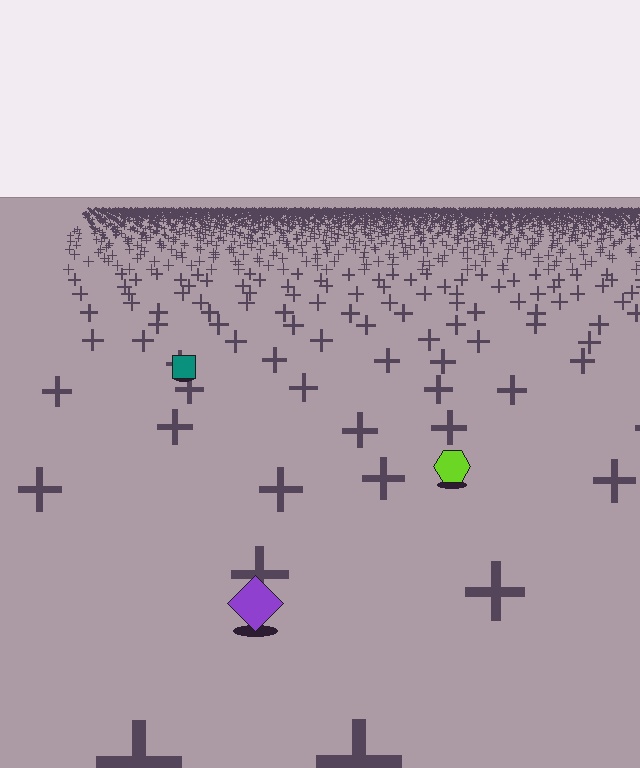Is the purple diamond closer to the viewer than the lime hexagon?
Yes. The purple diamond is closer — you can tell from the texture gradient: the ground texture is coarser near it.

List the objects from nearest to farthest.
From nearest to farthest: the purple diamond, the lime hexagon, the teal square.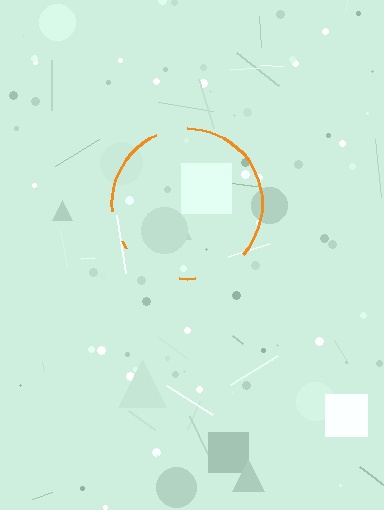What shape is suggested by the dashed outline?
The dashed outline suggests a circle.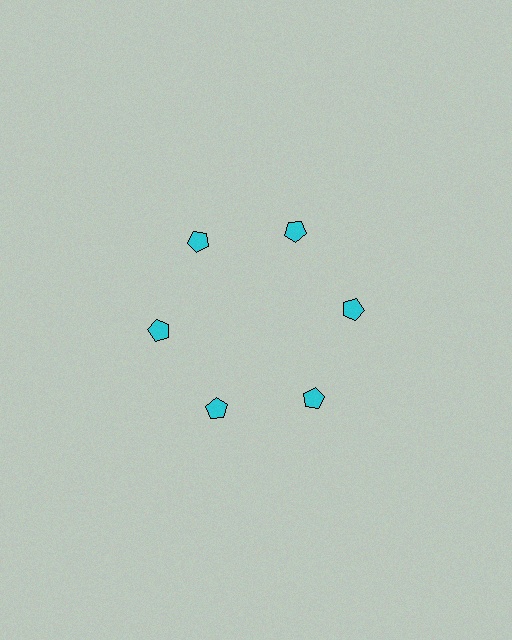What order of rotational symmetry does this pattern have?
This pattern has 6-fold rotational symmetry.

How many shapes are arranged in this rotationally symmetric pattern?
There are 6 shapes, arranged in 6 groups of 1.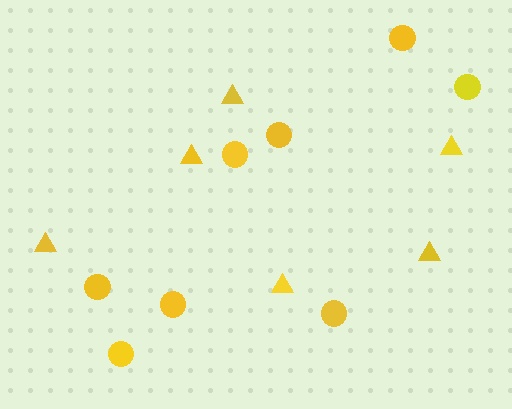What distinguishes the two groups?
There are 2 groups: one group of circles (8) and one group of triangles (6).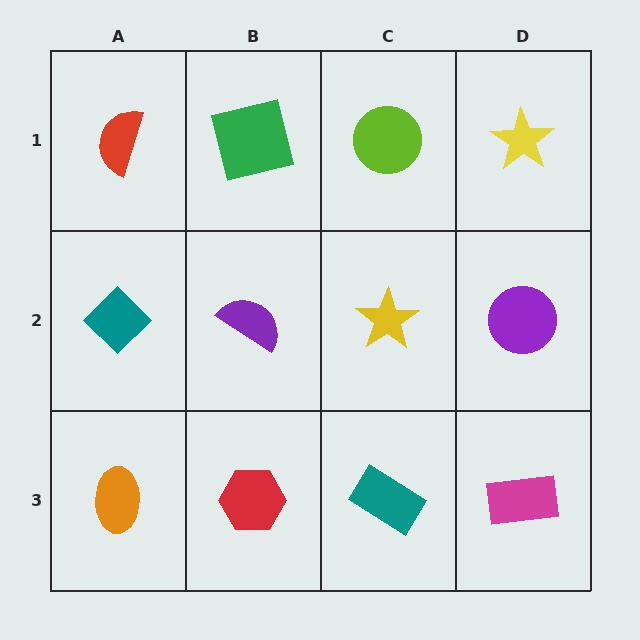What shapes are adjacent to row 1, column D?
A purple circle (row 2, column D), a lime circle (row 1, column C).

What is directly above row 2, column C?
A lime circle.